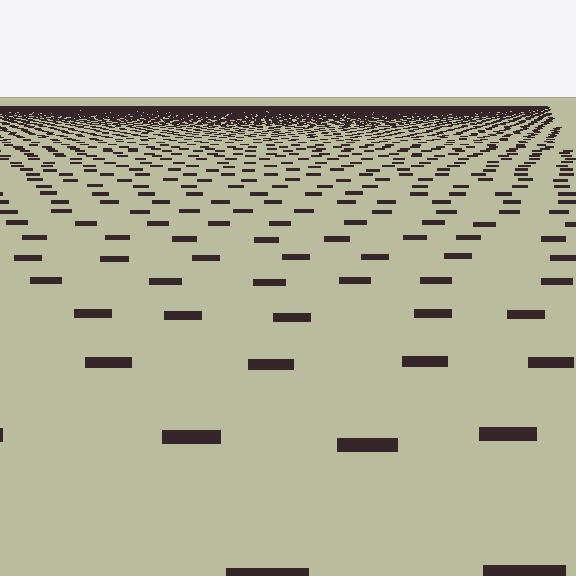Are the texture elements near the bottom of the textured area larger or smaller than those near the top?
Larger. Near the bottom, elements are closer to the viewer and appear at a bigger on-screen size.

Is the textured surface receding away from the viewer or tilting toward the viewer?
The surface is receding away from the viewer. Texture elements get smaller and denser toward the top.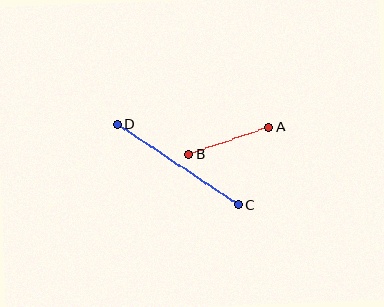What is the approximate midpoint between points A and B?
The midpoint is at approximately (229, 141) pixels.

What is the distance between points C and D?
The distance is approximately 146 pixels.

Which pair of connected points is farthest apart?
Points C and D are farthest apart.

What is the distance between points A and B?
The distance is approximately 84 pixels.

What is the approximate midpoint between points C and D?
The midpoint is at approximately (178, 165) pixels.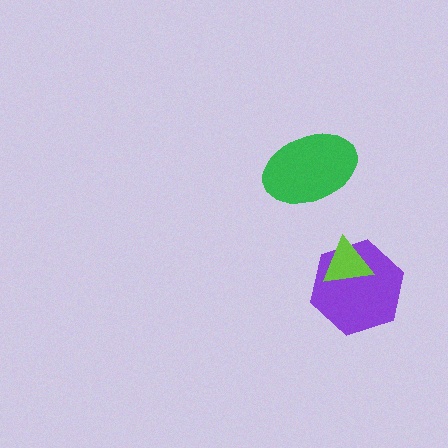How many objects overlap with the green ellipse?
0 objects overlap with the green ellipse.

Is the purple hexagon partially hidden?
Yes, it is partially covered by another shape.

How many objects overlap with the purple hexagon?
1 object overlaps with the purple hexagon.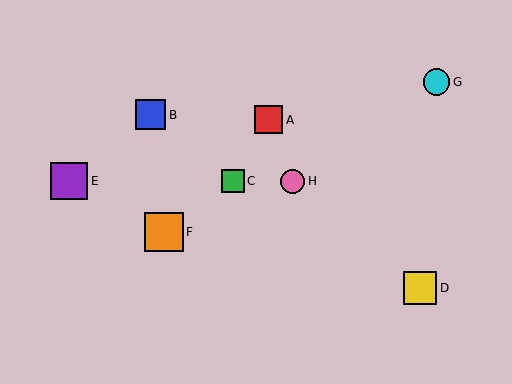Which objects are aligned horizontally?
Objects C, E, H are aligned horizontally.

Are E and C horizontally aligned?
Yes, both are at y≈181.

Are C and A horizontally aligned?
No, C is at y≈181 and A is at y≈120.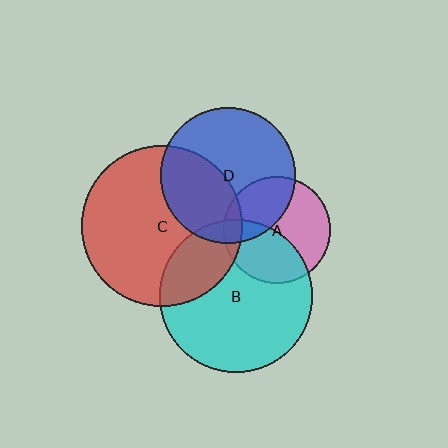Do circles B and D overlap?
Yes.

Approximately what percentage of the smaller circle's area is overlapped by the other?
Approximately 10%.